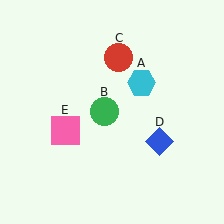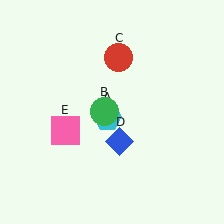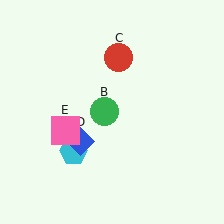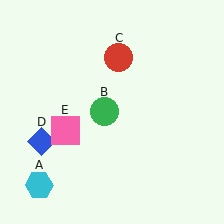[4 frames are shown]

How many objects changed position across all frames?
2 objects changed position: cyan hexagon (object A), blue diamond (object D).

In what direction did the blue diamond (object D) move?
The blue diamond (object D) moved left.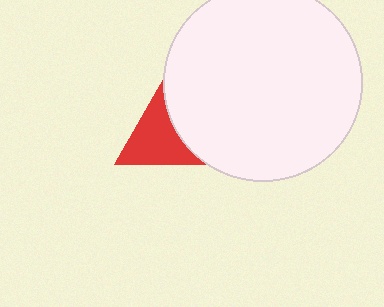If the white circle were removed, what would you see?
You would see the complete red triangle.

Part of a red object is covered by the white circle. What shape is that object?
It is a triangle.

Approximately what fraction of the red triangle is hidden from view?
Roughly 53% of the red triangle is hidden behind the white circle.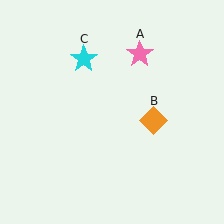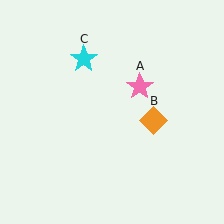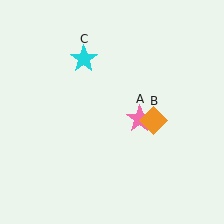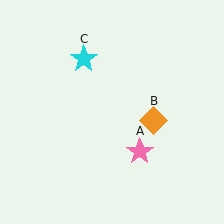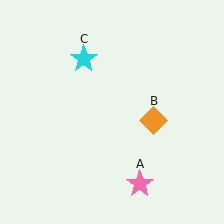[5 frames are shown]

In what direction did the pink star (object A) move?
The pink star (object A) moved down.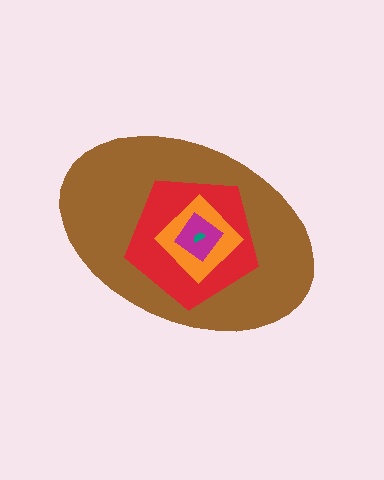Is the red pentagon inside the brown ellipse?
Yes.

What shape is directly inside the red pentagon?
The orange diamond.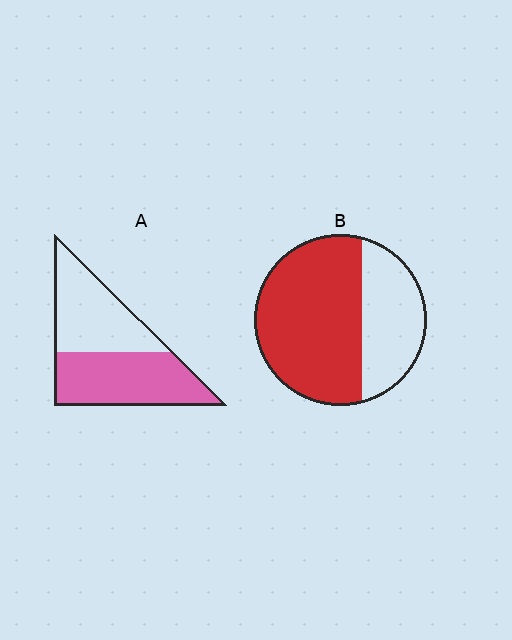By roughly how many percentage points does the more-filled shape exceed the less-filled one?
By roughly 15 percentage points (B over A).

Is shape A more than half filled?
Roughly half.